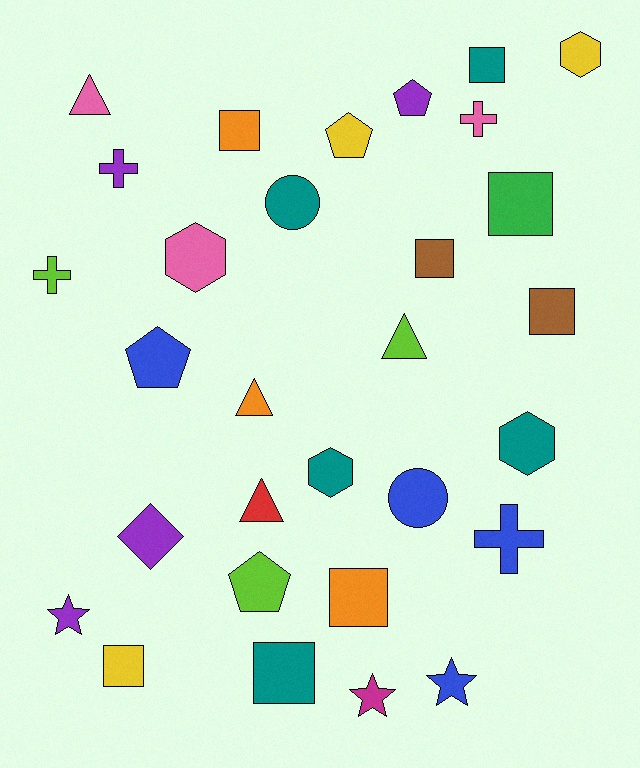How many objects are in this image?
There are 30 objects.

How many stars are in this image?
There are 3 stars.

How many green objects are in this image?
There is 1 green object.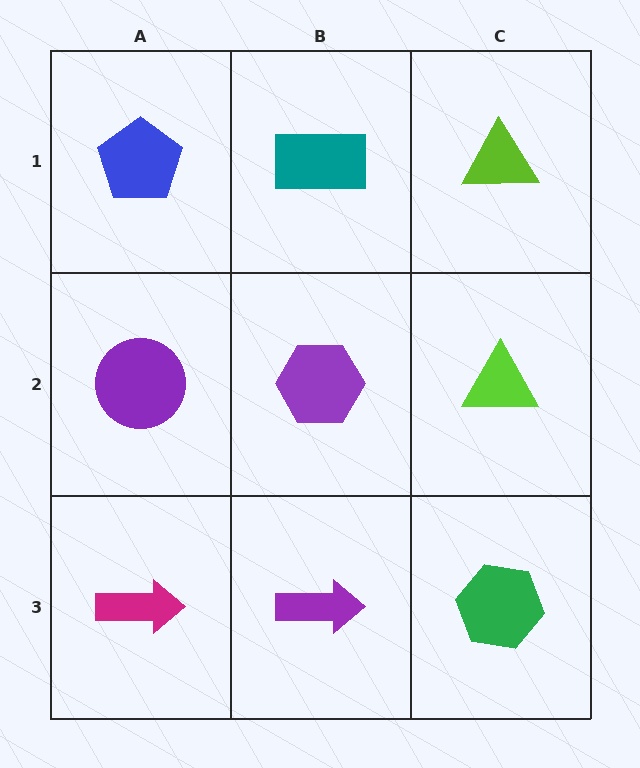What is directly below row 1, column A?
A purple circle.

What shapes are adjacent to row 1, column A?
A purple circle (row 2, column A), a teal rectangle (row 1, column B).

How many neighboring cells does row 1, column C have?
2.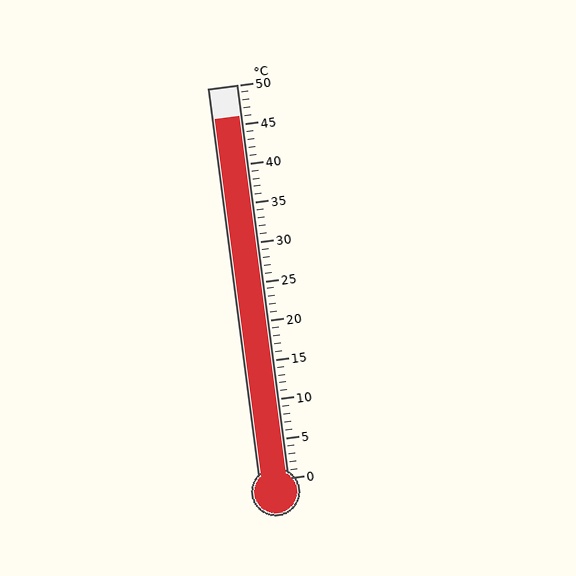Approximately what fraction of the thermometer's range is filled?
The thermometer is filled to approximately 90% of its range.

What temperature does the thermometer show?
The thermometer shows approximately 46°C.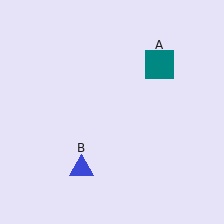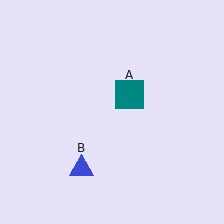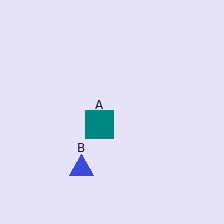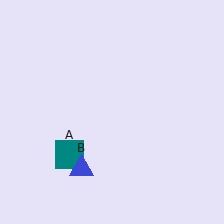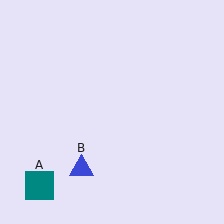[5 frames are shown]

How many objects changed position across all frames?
1 object changed position: teal square (object A).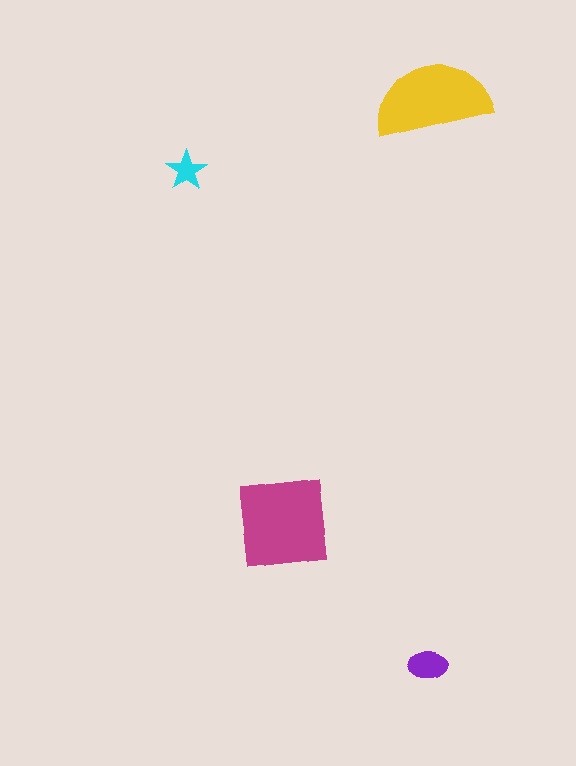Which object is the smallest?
The cyan star.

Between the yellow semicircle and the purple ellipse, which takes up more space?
The yellow semicircle.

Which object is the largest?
The magenta square.